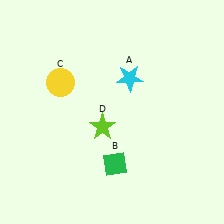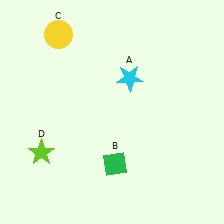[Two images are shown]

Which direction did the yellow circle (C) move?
The yellow circle (C) moved up.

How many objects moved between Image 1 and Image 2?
2 objects moved between the two images.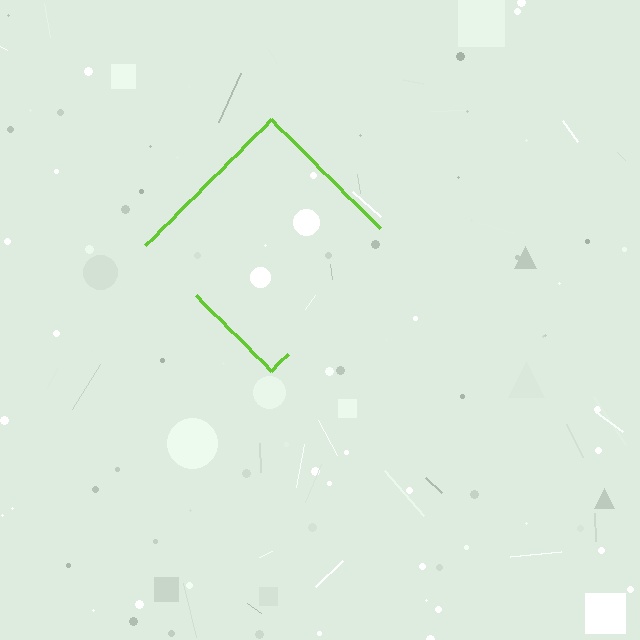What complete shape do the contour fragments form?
The contour fragments form a diamond.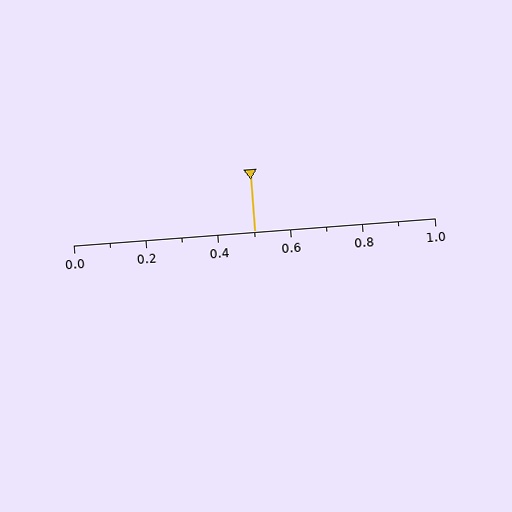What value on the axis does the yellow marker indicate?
The marker indicates approximately 0.5.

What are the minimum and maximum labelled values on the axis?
The axis runs from 0.0 to 1.0.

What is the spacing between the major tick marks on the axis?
The major ticks are spaced 0.2 apart.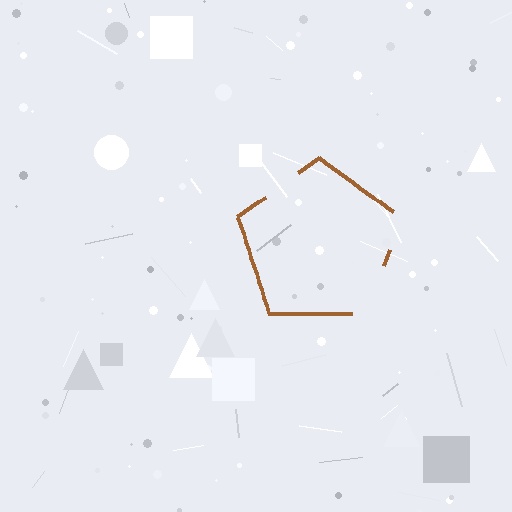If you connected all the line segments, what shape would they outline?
They would outline a pentagon.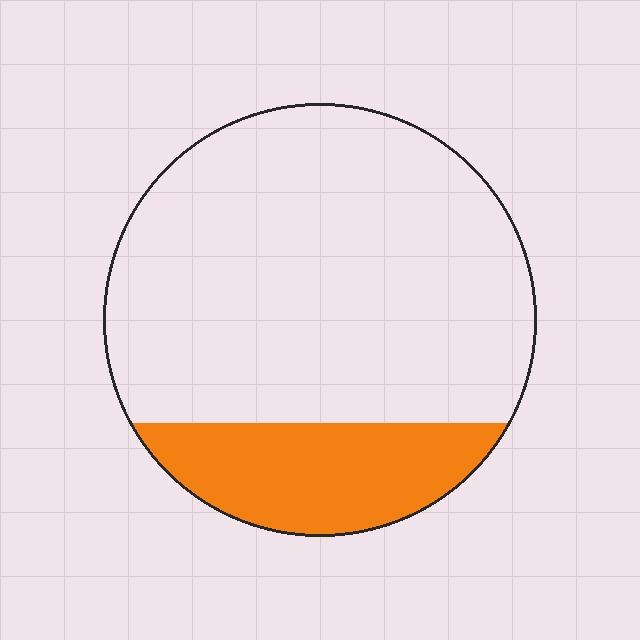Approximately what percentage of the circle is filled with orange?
Approximately 20%.